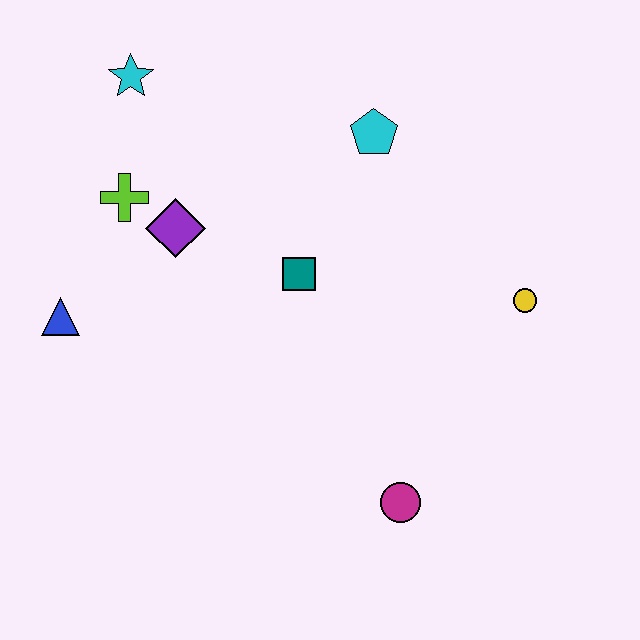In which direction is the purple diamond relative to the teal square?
The purple diamond is to the left of the teal square.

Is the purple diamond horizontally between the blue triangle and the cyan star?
No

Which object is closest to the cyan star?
The lime cross is closest to the cyan star.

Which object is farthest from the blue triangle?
The yellow circle is farthest from the blue triangle.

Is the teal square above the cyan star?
No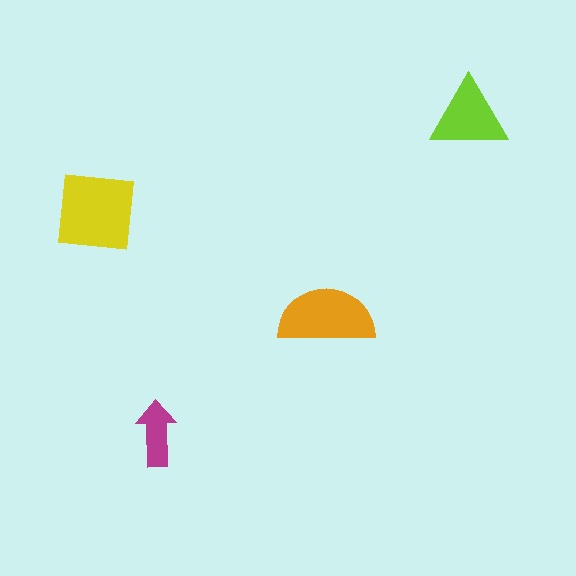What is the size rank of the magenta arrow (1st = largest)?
4th.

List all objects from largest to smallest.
The yellow square, the orange semicircle, the lime triangle, the magenta arrow.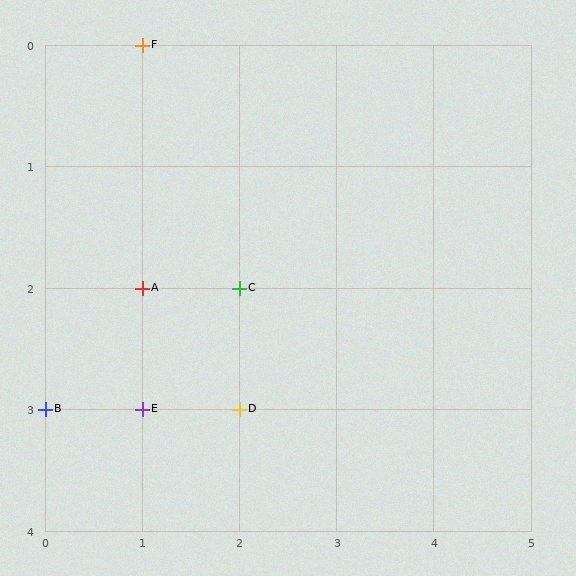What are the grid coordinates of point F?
Point F is at grid coordinates (1, 0).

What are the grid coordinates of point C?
Point C is at grid coordinates (2, 2).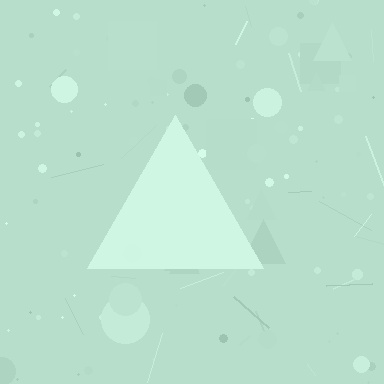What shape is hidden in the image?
A triangle is hidden in the image.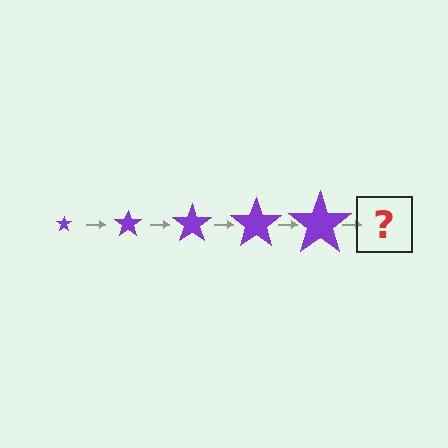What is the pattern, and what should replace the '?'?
The pattern is that the star gets progressively larger each step. The '?' should be a purple star, larger than the previous one.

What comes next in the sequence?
The next element should be a purple star, larger than the previous one.